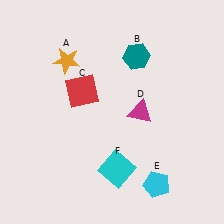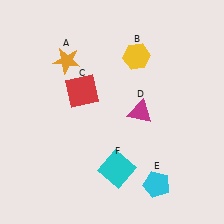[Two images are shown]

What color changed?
The hexagon (B) changed from teal in Image 1 to yellow in Image 2.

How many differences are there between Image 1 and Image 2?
There is 1 difference between the two images.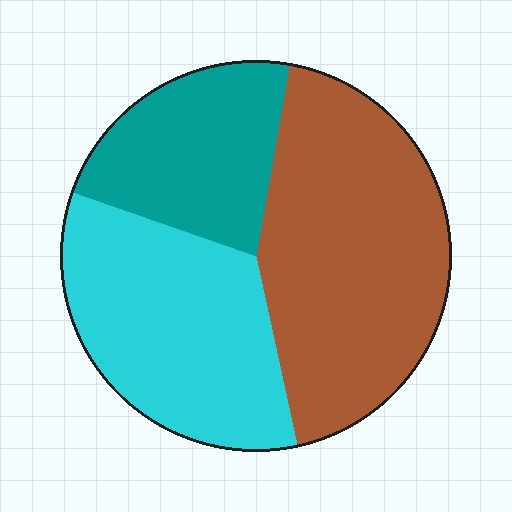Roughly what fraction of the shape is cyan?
Cyan covers roughly 35% of the shape.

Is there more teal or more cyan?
Cyan.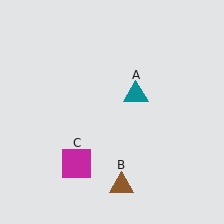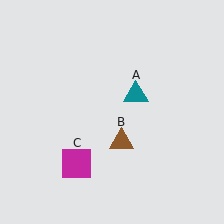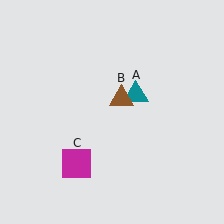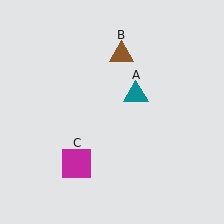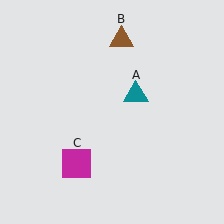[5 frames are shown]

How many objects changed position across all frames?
1 object changed position: brown triangle (object B).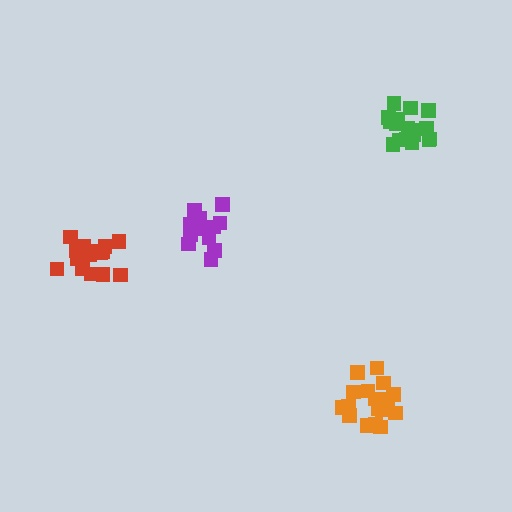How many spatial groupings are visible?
There are 4 spatial groupings.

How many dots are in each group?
Group 1: 19 dots, Group 2: 17 dots, Group 3: 15 dots, Group 4: 17 dots (68 total).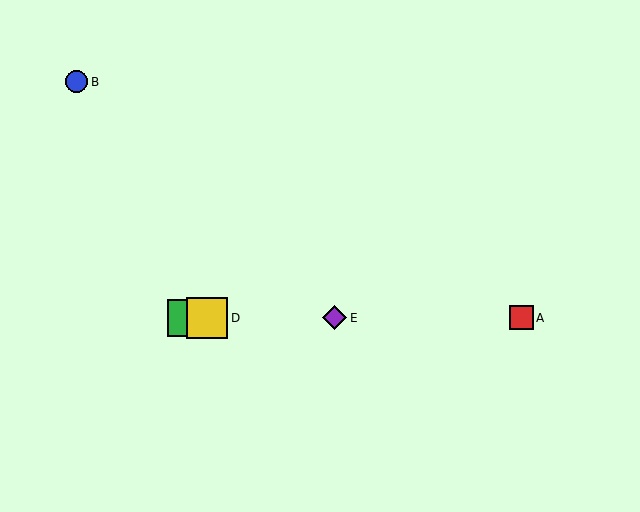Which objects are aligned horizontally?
Objects A, C, D, E are aligned horizontally.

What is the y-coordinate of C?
Object C is at y≈318.